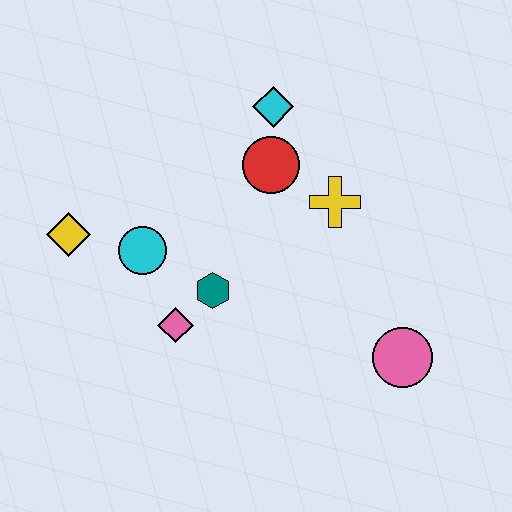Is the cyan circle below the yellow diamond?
Yes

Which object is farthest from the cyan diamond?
The pink circle is farthest from the cyan diamond.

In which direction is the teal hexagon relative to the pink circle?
The teal hexagon is to the left of the pink circle.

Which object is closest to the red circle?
The cyan diamond is closest to the red circle.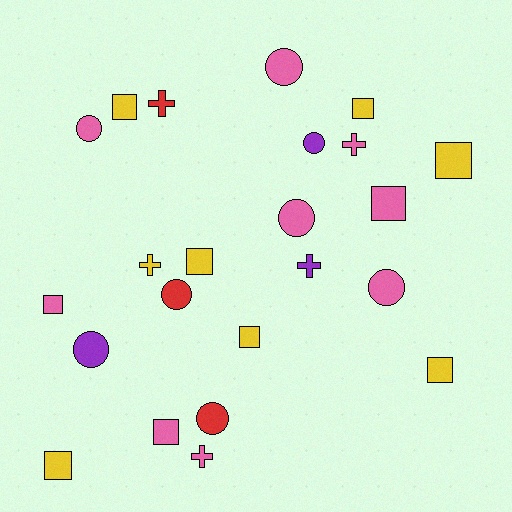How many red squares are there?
There are no red squares.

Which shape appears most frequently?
Square, with 10 objects.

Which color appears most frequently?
Pink, with 9 objects.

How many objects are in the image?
There are 23 objects.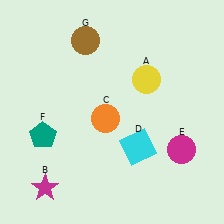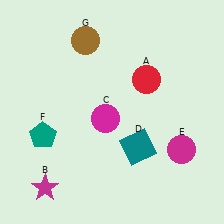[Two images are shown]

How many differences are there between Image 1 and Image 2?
There are 3 differences between the two images.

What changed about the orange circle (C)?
In Image 1, C is orange. In Image 2, it changed to magenta.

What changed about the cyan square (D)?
In Image 1, D is cyan. In Image 2, it changed to teal.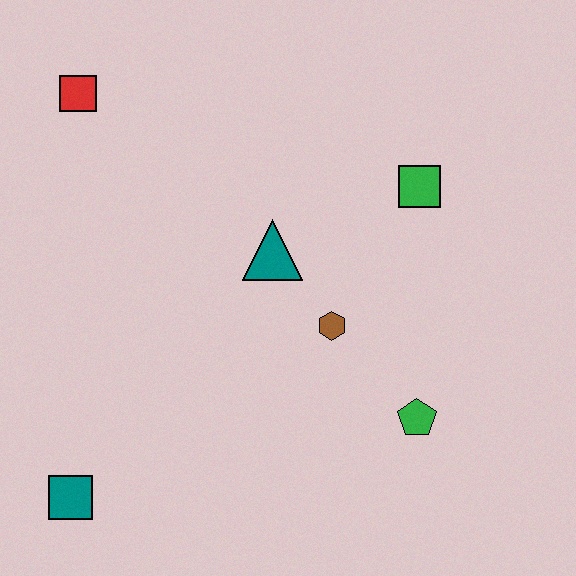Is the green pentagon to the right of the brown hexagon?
Yes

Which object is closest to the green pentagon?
The brown hexagon is closest to the green pentagon.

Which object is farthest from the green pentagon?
The red square is farthest from the green pentagon.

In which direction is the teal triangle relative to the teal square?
The teal triangle is above the teal square.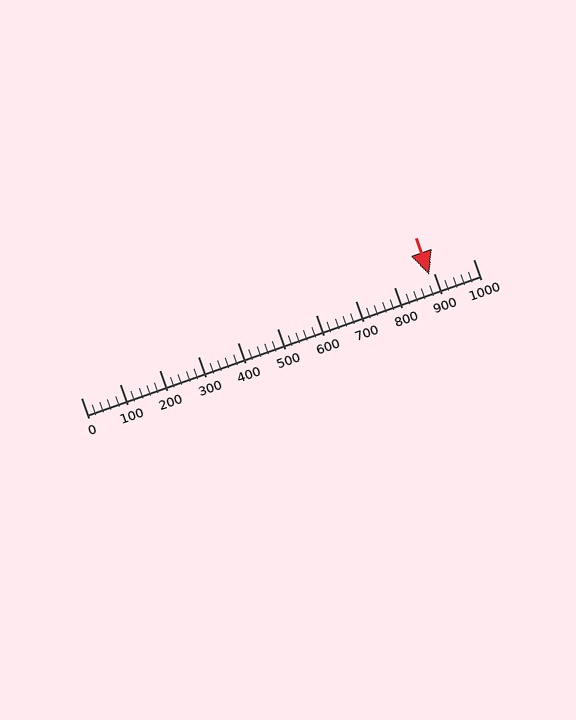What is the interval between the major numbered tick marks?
The major tick marks are spaced 100 units apart.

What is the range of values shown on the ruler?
The ruler shows values from 0 to 1000.